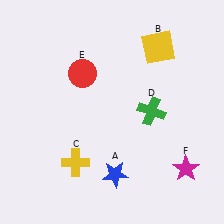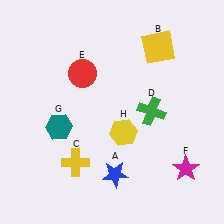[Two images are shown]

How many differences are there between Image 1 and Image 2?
There are 2 differences between the two images.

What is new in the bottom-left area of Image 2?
A teal hexagon (G) was added in the bottom-left area of Image 2.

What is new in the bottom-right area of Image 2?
A yellow hexagon (H) was added in the bottom-right area of Image 2.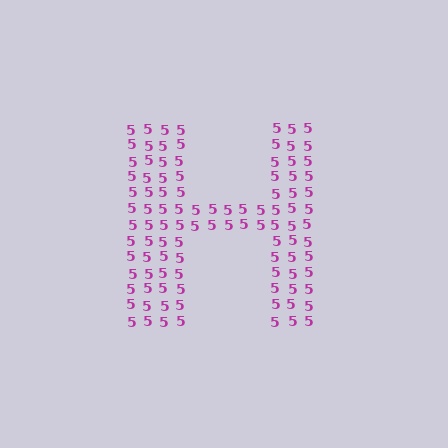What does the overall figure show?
The overall figure shows the letter H.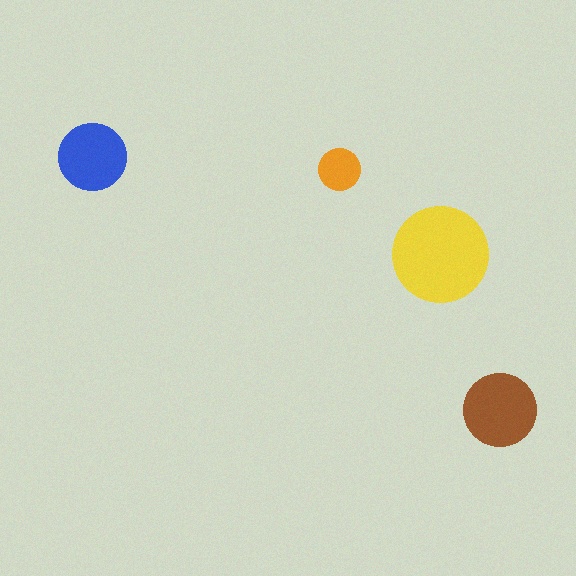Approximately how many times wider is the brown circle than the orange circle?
About 1.5 times wider.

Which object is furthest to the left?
The blue circle is leftmost.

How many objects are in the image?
There are 4 objects in the image.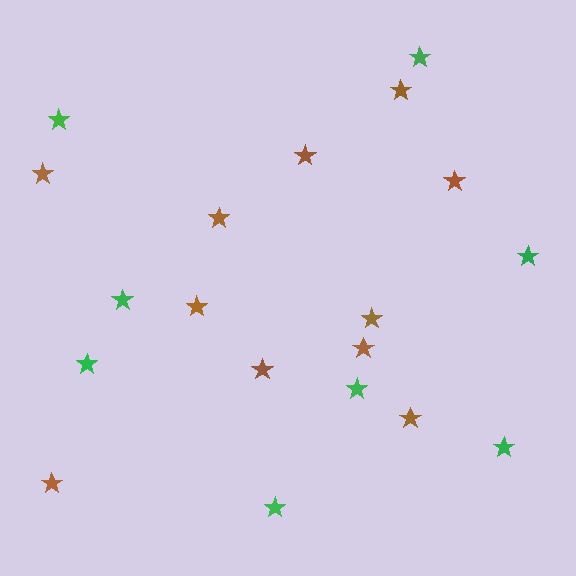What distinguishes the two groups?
There are 2 groups: one group of green stars (8) and one group of brown stars (11).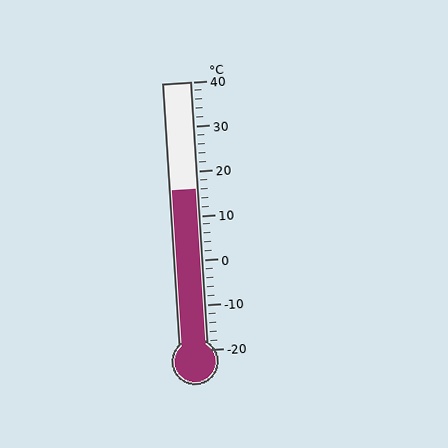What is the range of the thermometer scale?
The thermometer scale ranges from -20°C to 40°C.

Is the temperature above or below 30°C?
The temperature is below 30°C.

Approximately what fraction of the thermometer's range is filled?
The thermometer is filled to approximately 60% of its range.